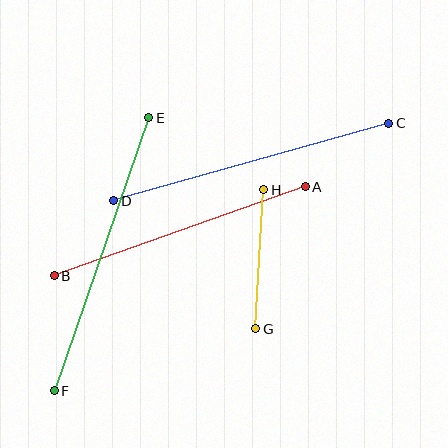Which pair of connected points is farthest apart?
Points E and F are farthest apart.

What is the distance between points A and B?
The distance is approximately 266 pixels.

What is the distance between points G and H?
The distance is approximately 139 pixels.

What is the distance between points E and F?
The distance is approximately 289 pixels.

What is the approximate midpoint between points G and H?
The midpoint is at approximately (260, 259) pixels.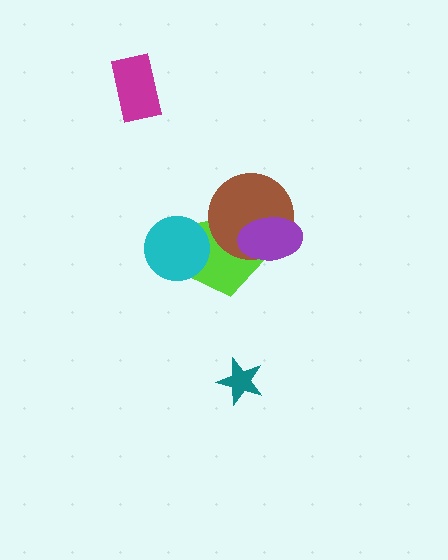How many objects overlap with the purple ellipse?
2 objects overlap with the purple ellipse.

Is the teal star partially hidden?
No, no other shape covers it.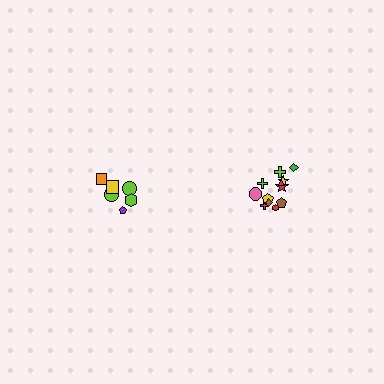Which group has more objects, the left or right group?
The right group.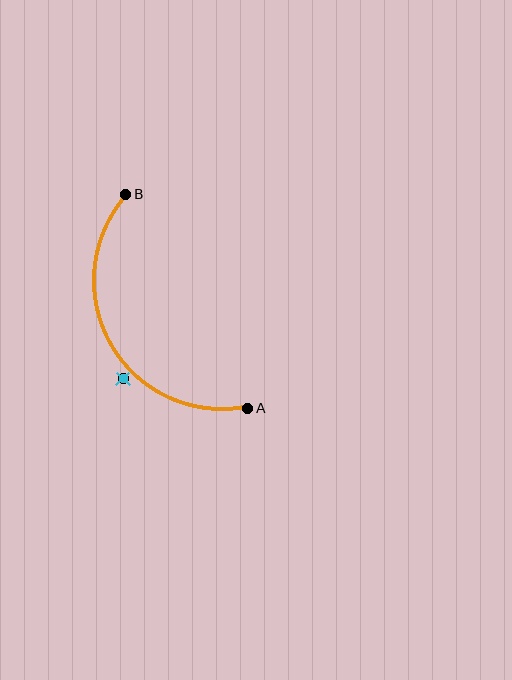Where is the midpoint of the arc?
The arc midpoint is the point on the curve farthest from the straight line joining A and B. It sits to the left of that line.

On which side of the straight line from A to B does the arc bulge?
The arc bulges to the left of the straight line connecting A and B.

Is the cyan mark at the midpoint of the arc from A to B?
No — the cyan mark does not lie on the arc at all. It sits slightly outside the curve.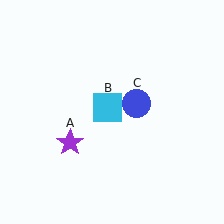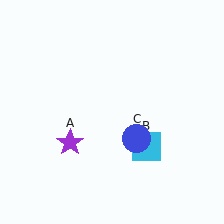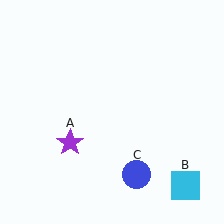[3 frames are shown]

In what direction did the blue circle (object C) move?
The blue circle (object C) moved down.